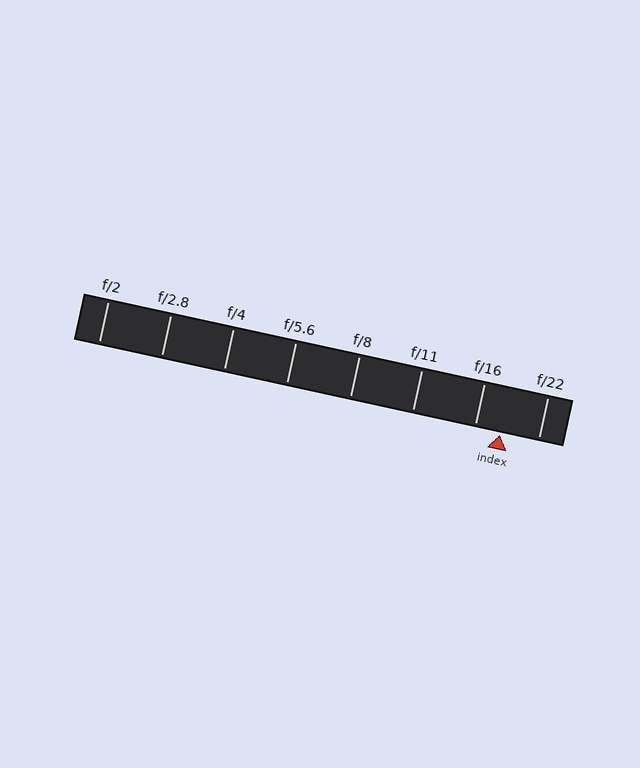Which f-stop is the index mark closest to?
The index mark is closest to f/16.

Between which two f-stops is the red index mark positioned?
The index mark is between f/16 and f/22.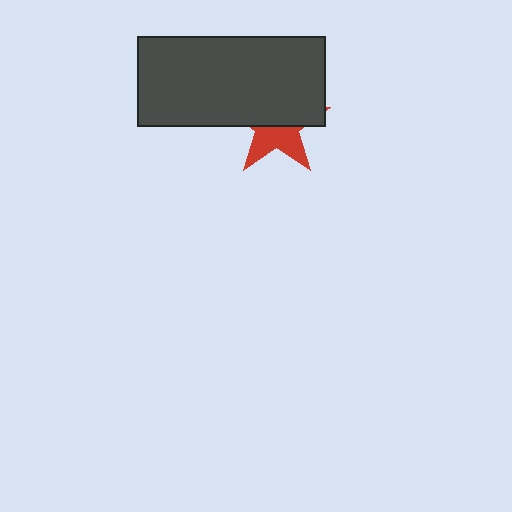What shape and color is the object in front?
The object in front is a dark gray rectangle.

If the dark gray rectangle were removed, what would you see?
You would see the complete red star.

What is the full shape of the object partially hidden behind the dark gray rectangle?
The partially hidden object is a red star.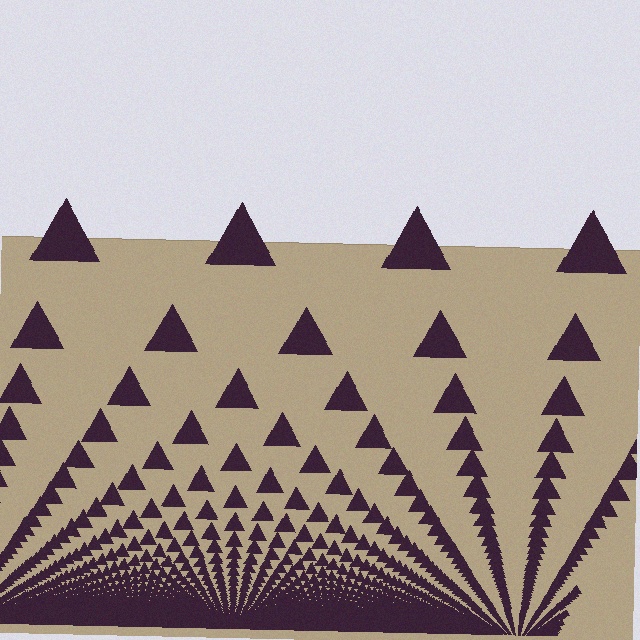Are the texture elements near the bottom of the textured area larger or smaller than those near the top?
Smaller. The gradient is inverted — elements near the bottom are smaller and denser.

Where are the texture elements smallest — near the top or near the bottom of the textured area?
Near the bottom.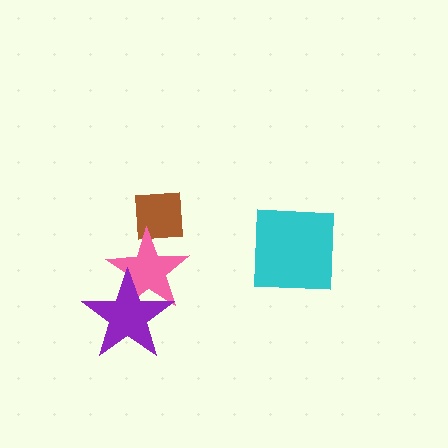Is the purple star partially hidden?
No, no other shape covers it.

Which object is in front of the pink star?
The purple star is in front of the pink star.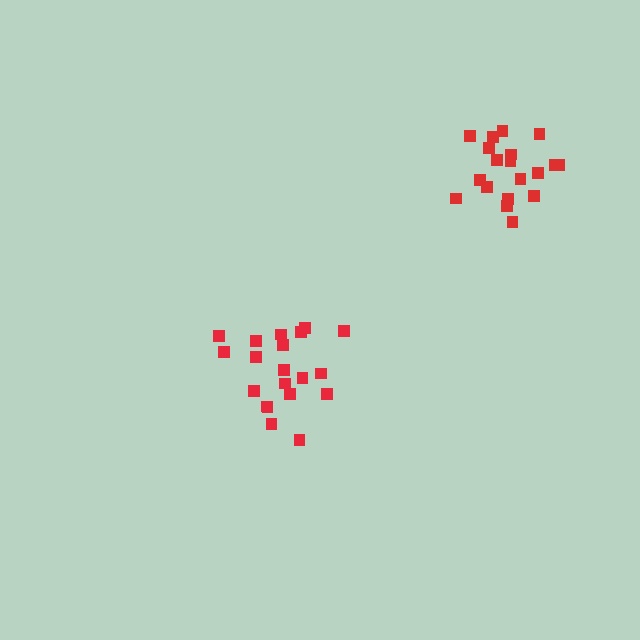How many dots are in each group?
Group 1: 20 dots, Group 2: 19 dots (39 total).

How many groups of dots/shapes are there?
There are 2 groups.